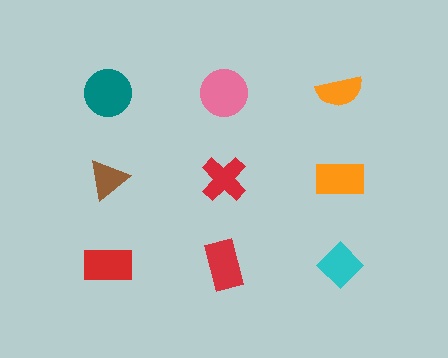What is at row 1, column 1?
A teal circle.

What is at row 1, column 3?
An orange semicircle.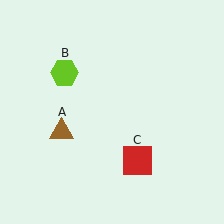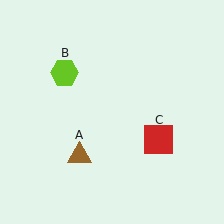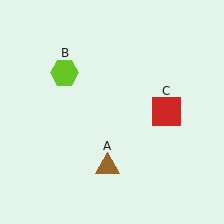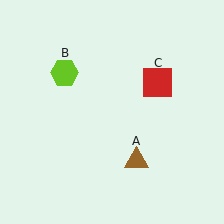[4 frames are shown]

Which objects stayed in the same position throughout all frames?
Lime hexagon (object B) remained stationary.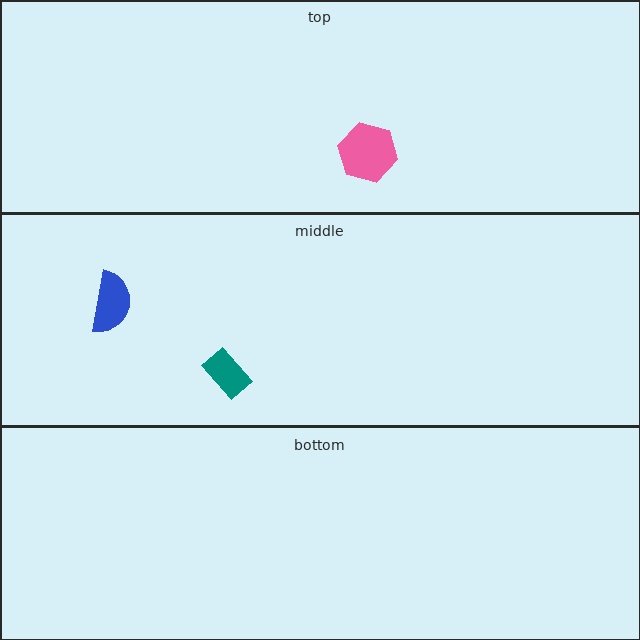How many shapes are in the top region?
1.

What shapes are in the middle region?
The teal rectangle, the blue semicircle.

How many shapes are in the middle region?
2.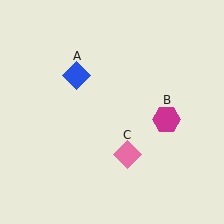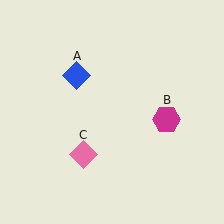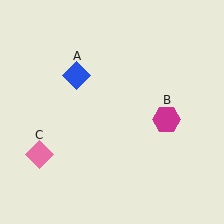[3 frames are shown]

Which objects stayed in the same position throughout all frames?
Blue diamond (object A) and magenta hexagon (object B) remained stationary.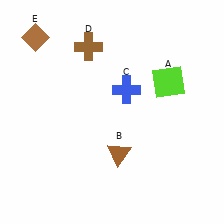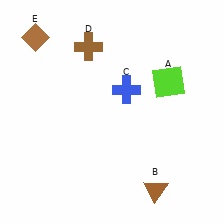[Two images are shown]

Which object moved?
The brown triangle (B) moved right.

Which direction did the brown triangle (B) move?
The brown triangle (B) moved right.